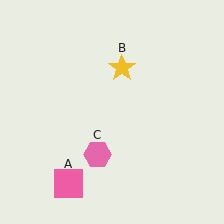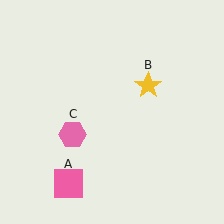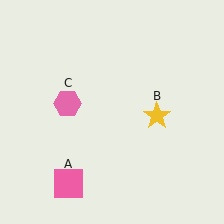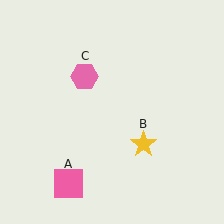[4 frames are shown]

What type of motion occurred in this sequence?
The yellow star (object B), pink hexagon (object C) rotated clockwise around the center of the scene.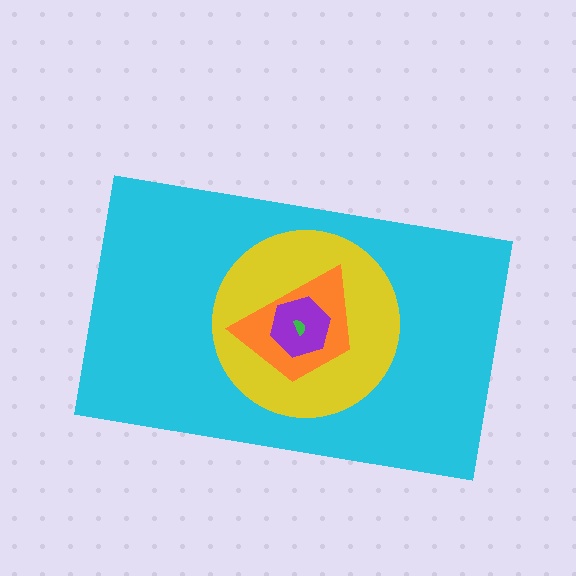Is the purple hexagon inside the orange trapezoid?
Yes.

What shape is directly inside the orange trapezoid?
The purple hexagon.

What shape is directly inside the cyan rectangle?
The yellow circle.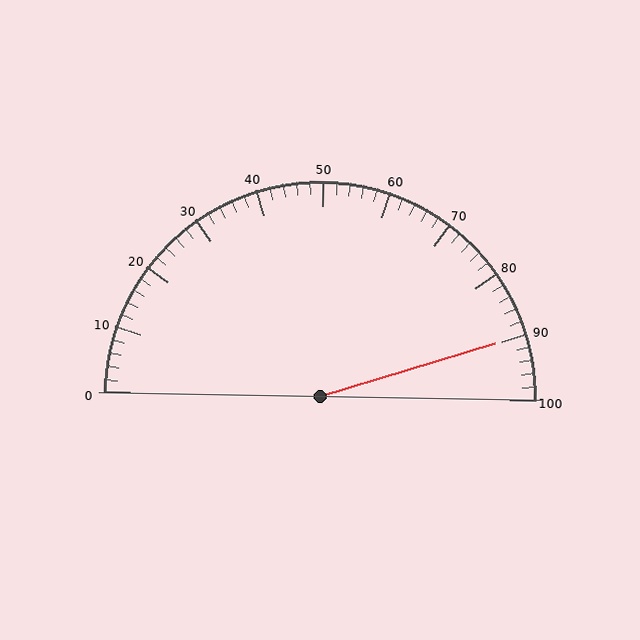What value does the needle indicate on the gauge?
The needle indicates approximately 90.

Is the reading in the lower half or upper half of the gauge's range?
The reading is in the upper half of the range (0 to 100).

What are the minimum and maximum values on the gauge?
The gauge ranges from 0 to 100.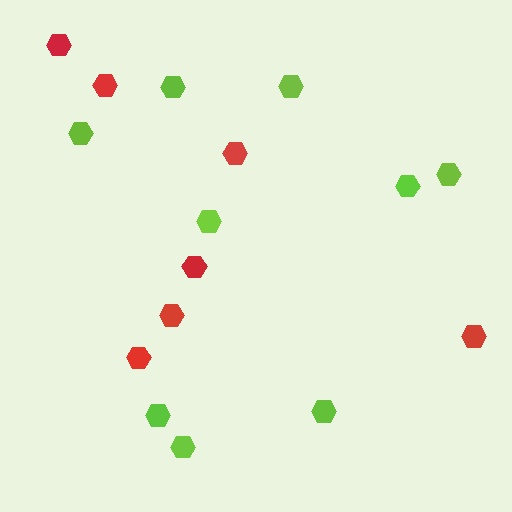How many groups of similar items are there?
There are 2 groups: one group of lime hexagons (9) and one group of red hexagons (7).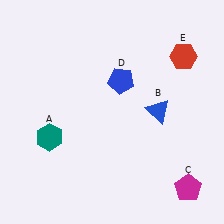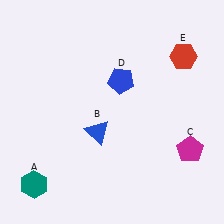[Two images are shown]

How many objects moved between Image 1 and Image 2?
3 objects moved between the two images.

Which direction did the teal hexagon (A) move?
The teal hexagon (A) moved down.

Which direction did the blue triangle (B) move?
The blue triangle (B) moved left.